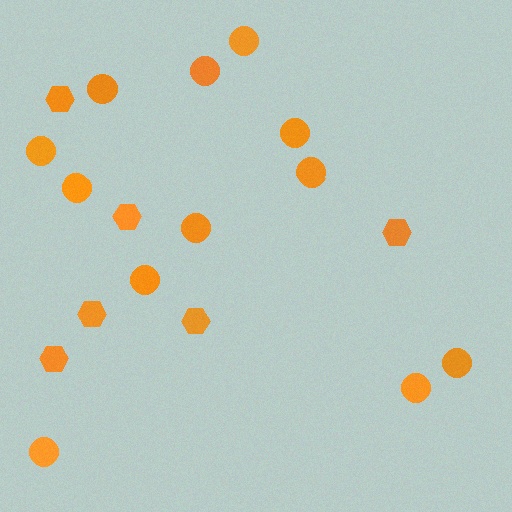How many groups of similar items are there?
There are 2 groups: one group of circles (12) and one group of hexagons (6).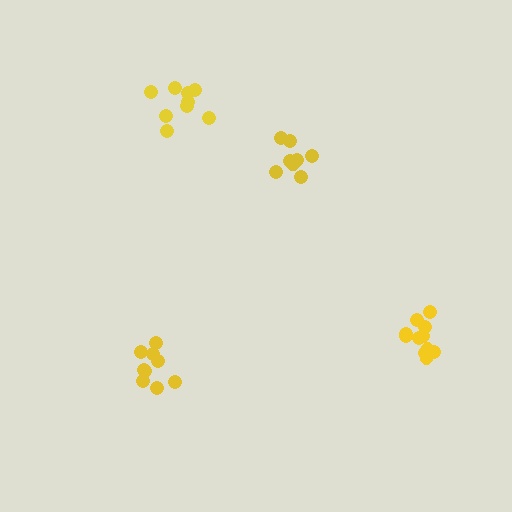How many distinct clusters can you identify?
There are 4 distinct clusters.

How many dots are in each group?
Group 1: 11 dots, Group 2: 8 dots, Group 3: 9 dots, Group 4: 9 dots (37 total).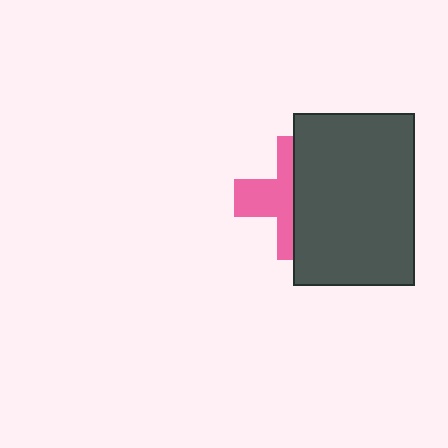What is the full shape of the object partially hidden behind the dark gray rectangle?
The partially hidden object is a pink cross.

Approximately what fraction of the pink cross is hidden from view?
Roughly 54% of the pink cross is hidden behind the dark gray rectangle.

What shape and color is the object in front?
The object in front is a dark gray rectangle.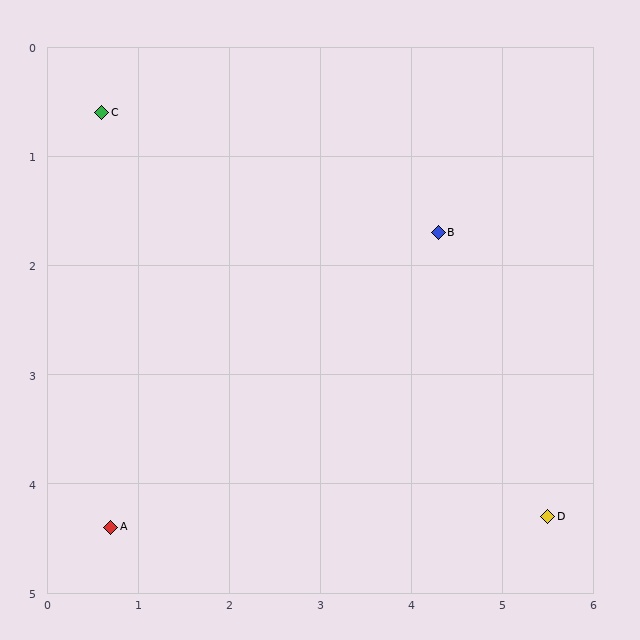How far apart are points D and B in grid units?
Points D and B are about 2.9 grid units apart.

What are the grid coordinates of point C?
Point C is at approximately (0.6, 0.6).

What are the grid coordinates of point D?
Point D is at approximately (5.5, 4.3).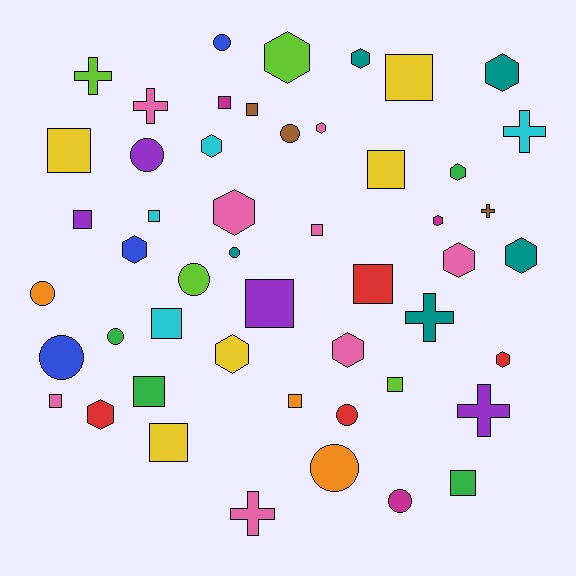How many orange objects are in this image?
There are 3 orange objects.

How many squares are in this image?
There are 17 squares.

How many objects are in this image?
There are 50 objects.